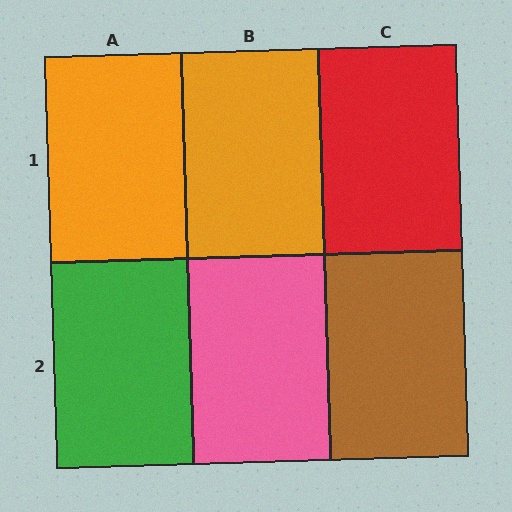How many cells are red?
1 cell is red.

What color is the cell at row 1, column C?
Red.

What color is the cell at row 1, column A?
Orange.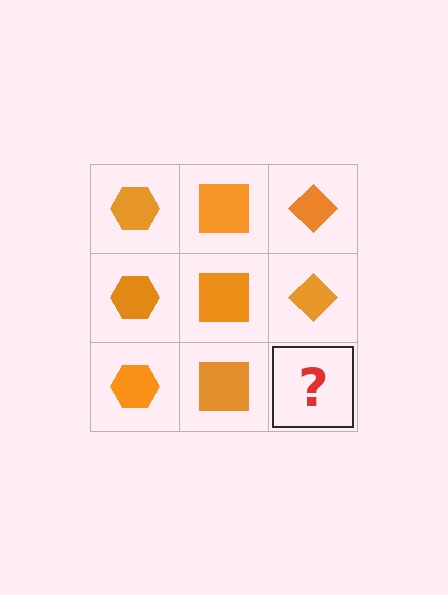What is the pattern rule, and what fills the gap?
The rule is that each column has a consistent shape. The gap should be filled with an orange diamond.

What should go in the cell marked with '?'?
The missing cell should contain an orange diamond.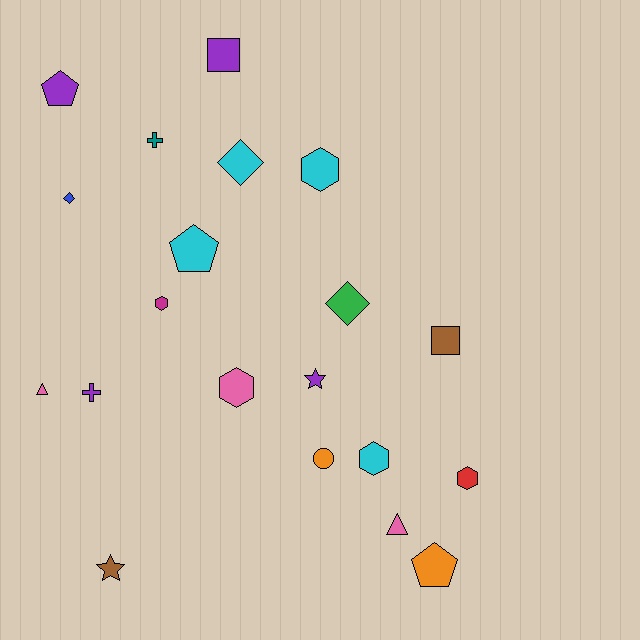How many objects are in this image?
There are 20 objects.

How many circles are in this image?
There is 1 circle.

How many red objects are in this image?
There is 1 red object.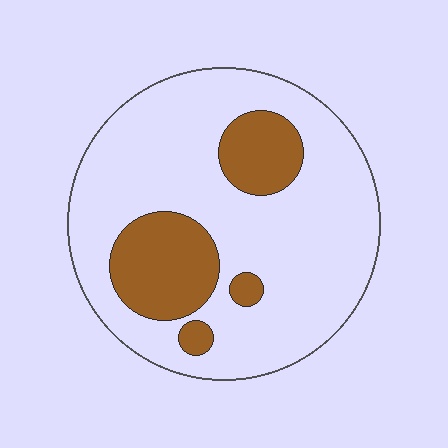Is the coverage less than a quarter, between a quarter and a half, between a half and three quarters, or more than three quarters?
Less than a quarter.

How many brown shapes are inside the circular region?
4.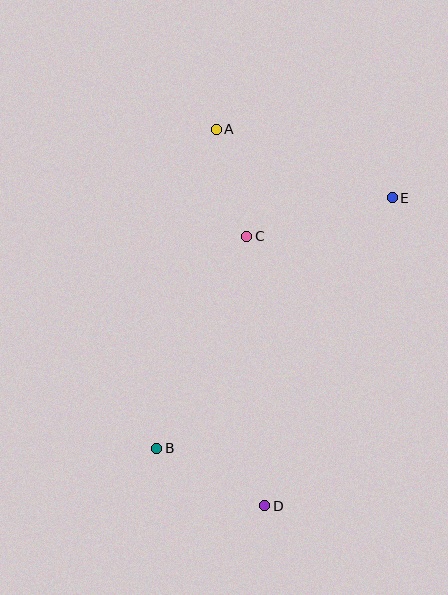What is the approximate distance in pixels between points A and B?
The distance between A and B is approximately 324 pixels.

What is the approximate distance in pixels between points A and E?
The distance between A and E is approximately 189 pixels.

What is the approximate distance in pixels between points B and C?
The distance between B and C is approximately 230 pixels.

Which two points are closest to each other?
Points A and C are closest to each other.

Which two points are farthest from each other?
Points A and D are farthest from each other.